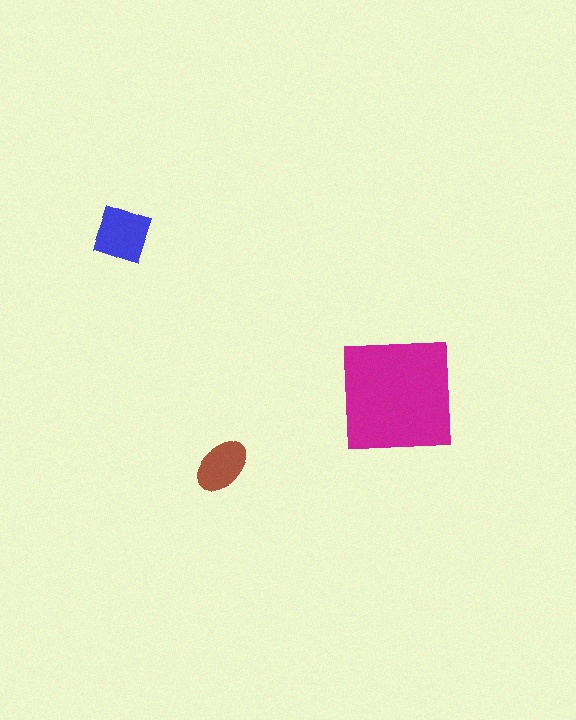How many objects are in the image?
There are 3 objects in the image.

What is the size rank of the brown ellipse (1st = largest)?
3rd.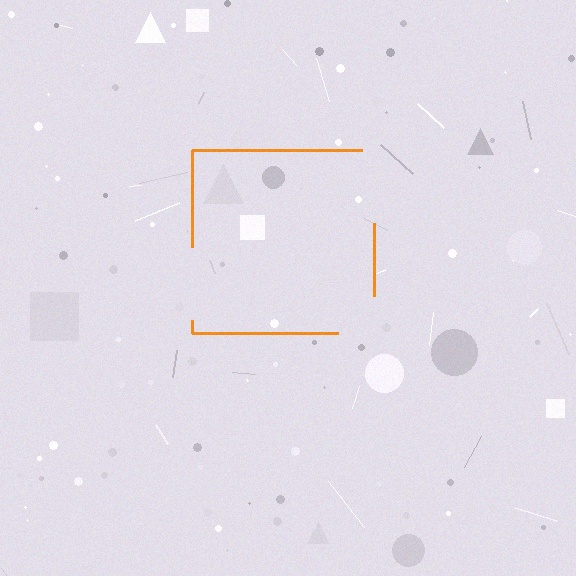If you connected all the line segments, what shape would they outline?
They would outline a square.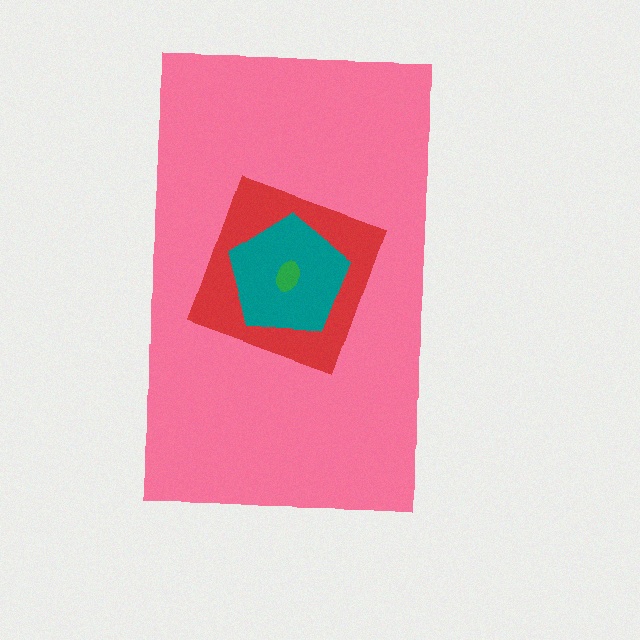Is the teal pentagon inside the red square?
Yes.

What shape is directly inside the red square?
The teal pentagon.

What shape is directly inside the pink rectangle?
The red square.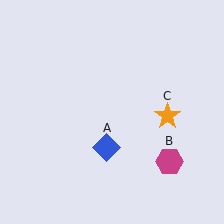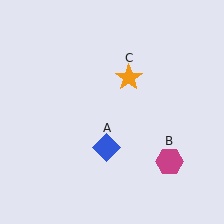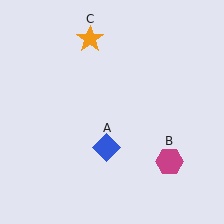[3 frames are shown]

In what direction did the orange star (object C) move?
The orange star (object C) moved up and to the left.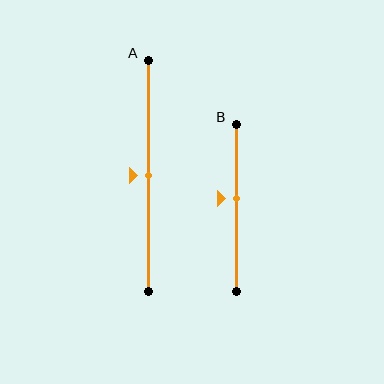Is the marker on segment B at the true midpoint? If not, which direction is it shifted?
No, the marker on segment B is shifted upward by about 5% of the segment length.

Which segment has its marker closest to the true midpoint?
Segment A has its marker closest to the true midpoint.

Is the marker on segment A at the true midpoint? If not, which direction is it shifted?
Yes, the marker on segment A is at the true midpoint.